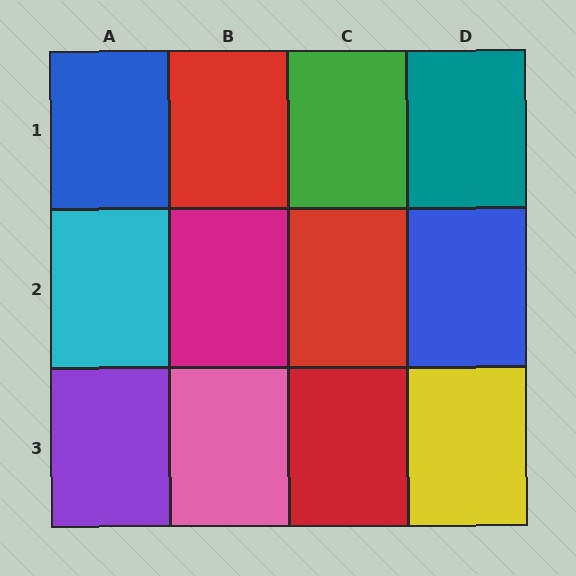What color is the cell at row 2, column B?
Magenta.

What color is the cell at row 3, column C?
Red.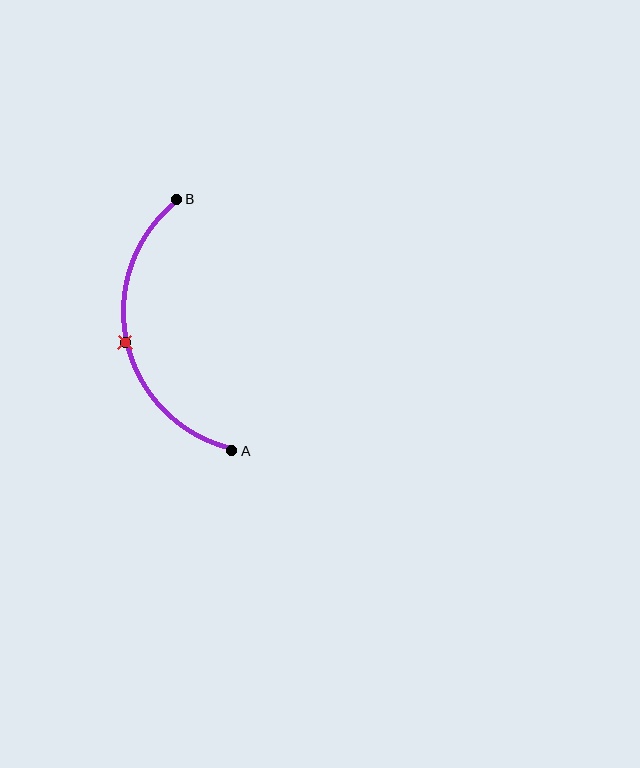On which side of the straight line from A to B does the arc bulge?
The arc bulges to the left of the straight line connecting A and B.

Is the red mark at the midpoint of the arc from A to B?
Yes. The red mark lies on the arc at equal arc-length from both A and B — it is the arc midpoint.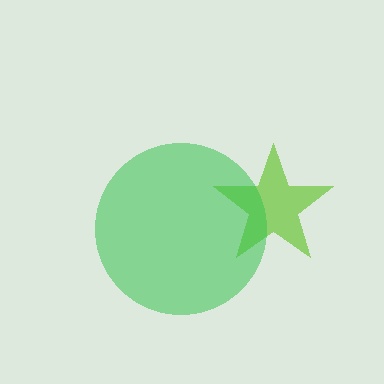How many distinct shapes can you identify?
There are 2 distinct shapes: a lime star, a green circle.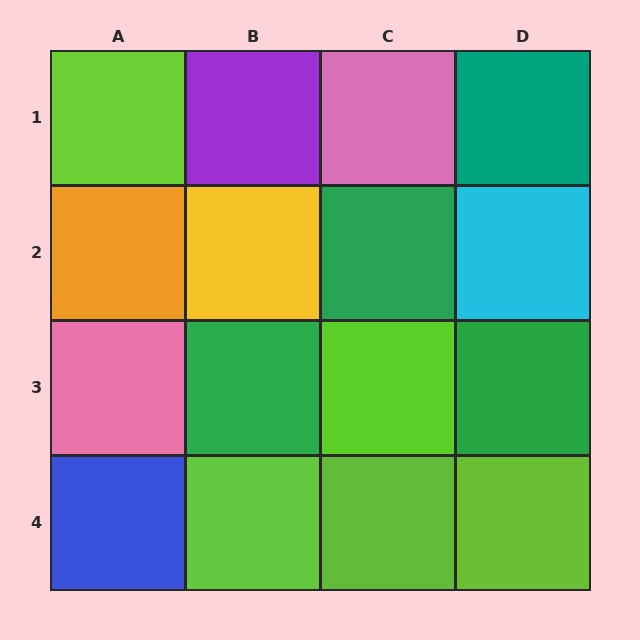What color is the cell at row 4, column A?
Blue.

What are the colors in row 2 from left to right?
Orange, yellow, green, cyan.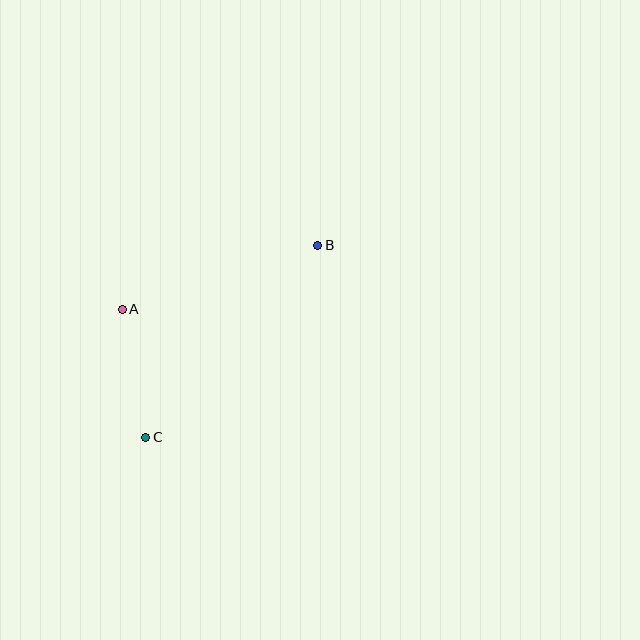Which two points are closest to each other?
Points A and C are closest to each other.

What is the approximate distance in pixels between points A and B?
The distance between A and B is approximately 205 pixels.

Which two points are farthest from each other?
Points B and C are farthest from each other.